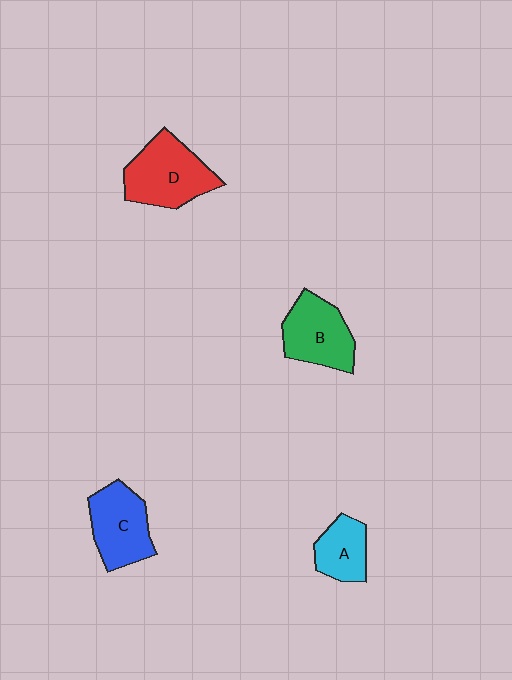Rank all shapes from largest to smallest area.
From largest to smallest: D (red), B (green), C (blue), A (cyan).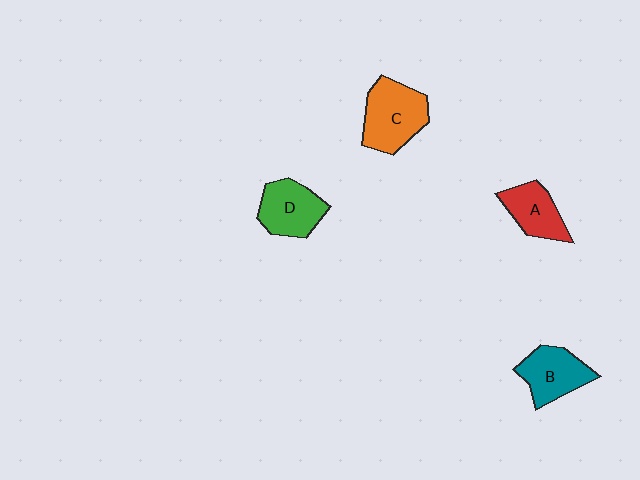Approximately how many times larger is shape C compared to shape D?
Approximately 1.2 times.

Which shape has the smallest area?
Shape A (red).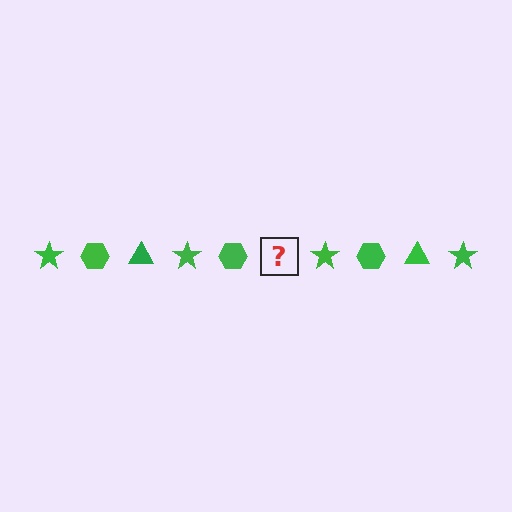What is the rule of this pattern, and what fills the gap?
The rule is that the pattern cycles through star, hexagon, triangle shapes in green. The gap should be filled with a green triangle.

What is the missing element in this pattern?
The missing element is a green triangle.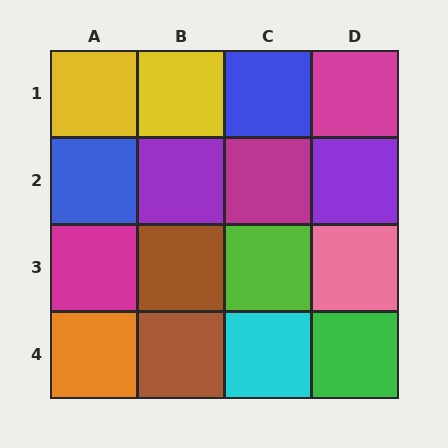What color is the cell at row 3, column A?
Magenta.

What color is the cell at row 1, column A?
Yellow.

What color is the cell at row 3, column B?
Brown.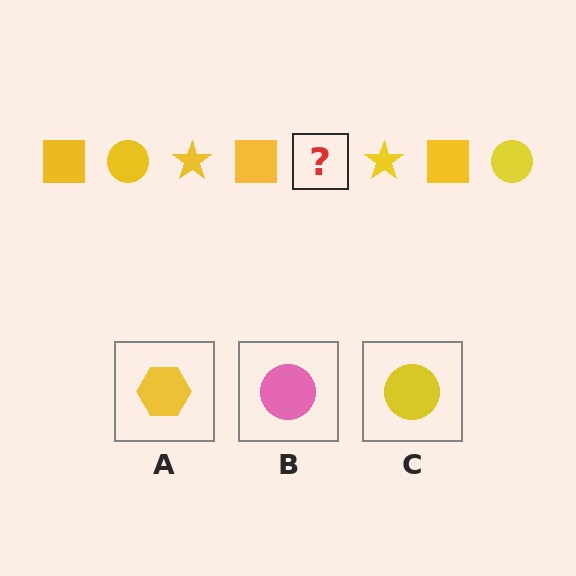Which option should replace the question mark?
Option C.